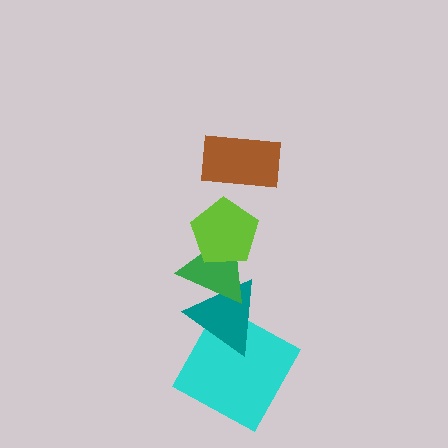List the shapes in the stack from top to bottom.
From top to bottom: the brown rectangle, the lime pentagon, the green triangle, the teal triangle, the cyan square.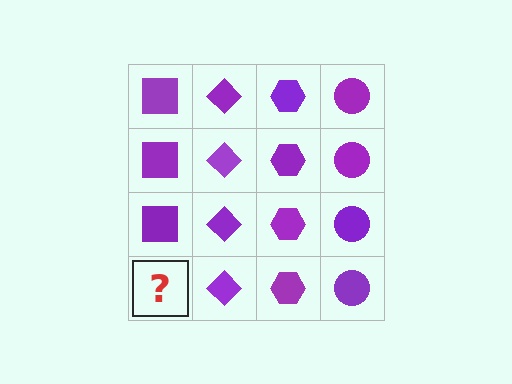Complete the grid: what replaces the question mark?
The question mark should be replaced with a purple square.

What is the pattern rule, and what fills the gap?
The rule is that each column has a consistent shape. The gap should be filled with a purple square.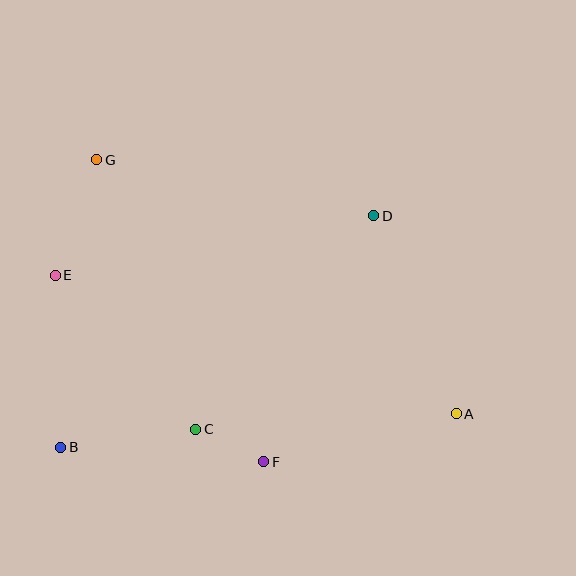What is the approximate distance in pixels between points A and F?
The distance between A and F is approximately 198 pixels.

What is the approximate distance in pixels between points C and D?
The distance between C and D is approximately 278 pixels.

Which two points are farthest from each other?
Points A and G are farthest from each other.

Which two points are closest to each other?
Points C and F are closest to each other.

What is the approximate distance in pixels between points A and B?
The distance between A and B is approximately 397 pixels.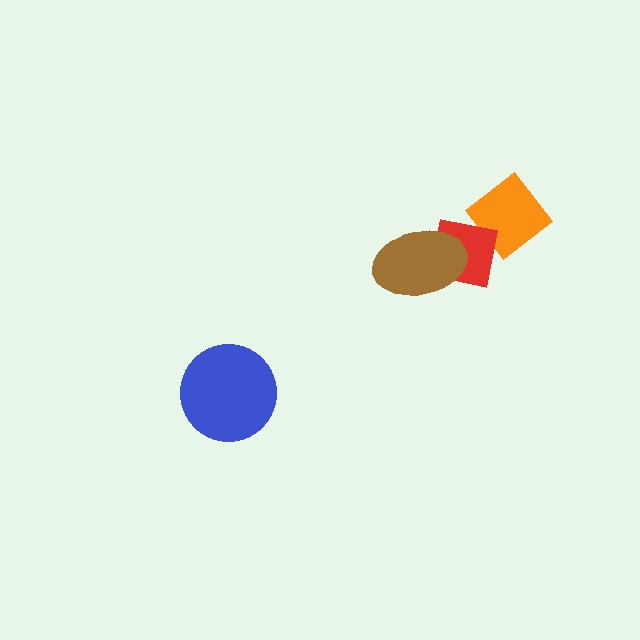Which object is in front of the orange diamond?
The red square is in front of the orange diamond.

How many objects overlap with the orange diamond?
1 object overlaps with the orange diamond.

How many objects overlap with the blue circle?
0 objects overlap with the blue circle.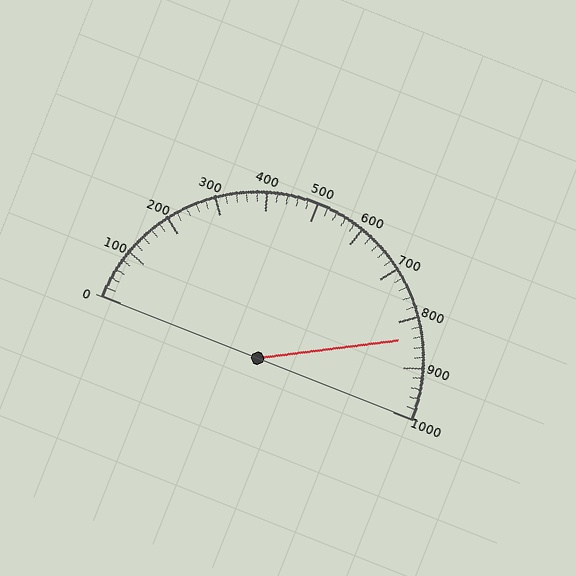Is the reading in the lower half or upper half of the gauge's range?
The reading is in the upper half of the range (0 to 1000).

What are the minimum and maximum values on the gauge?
The gauge ranges from 0 to 1000.